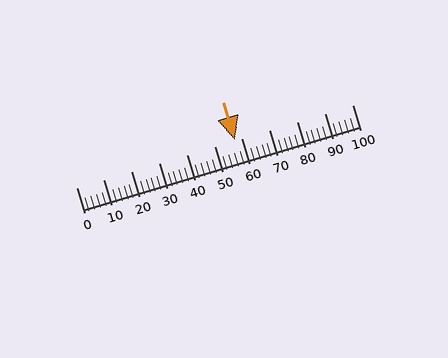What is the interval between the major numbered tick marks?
The major tick marks are spaced 10 units apart.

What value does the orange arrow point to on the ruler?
The orange arrow points to approximately 58.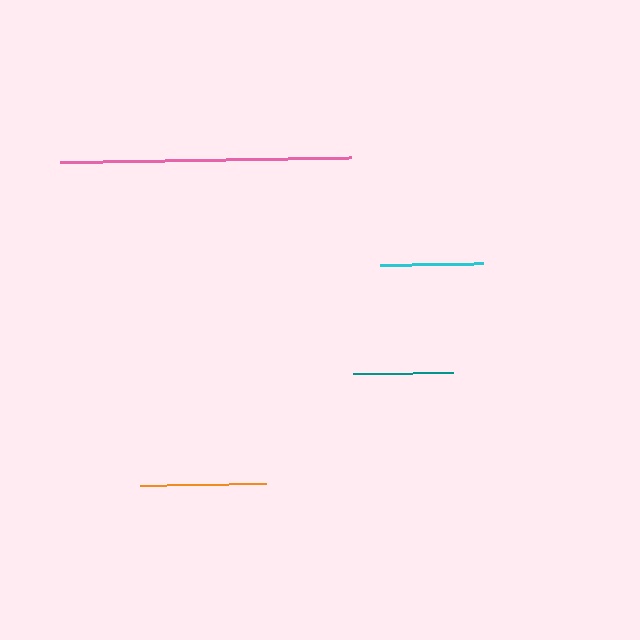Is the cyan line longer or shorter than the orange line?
The orange line is longer than the cyan line.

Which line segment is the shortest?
The teal line is the shortest at approximately 100 pixels.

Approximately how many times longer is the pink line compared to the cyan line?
The pink line is approximately 2.8 times the length of the cyan line.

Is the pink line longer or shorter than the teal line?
The pink line is longer than the teal line.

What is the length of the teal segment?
The teal segment is approximately 100 pixels long.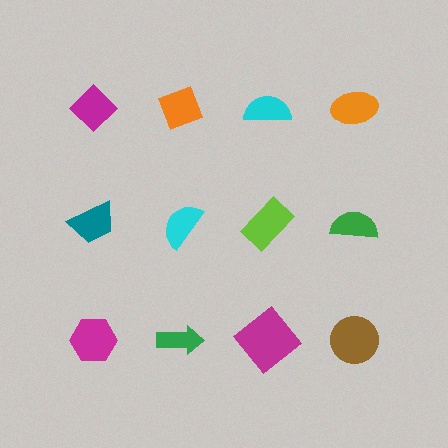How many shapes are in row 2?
4 shapes.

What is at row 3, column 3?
A magenta diamond.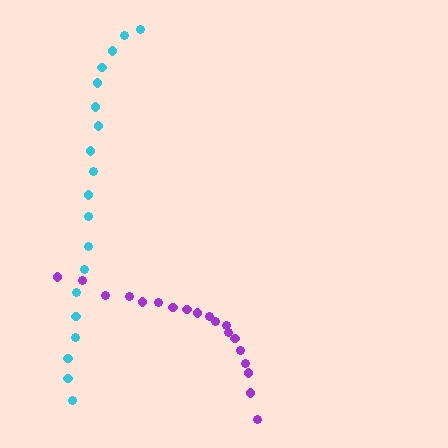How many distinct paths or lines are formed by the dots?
There are 2 distinct paths.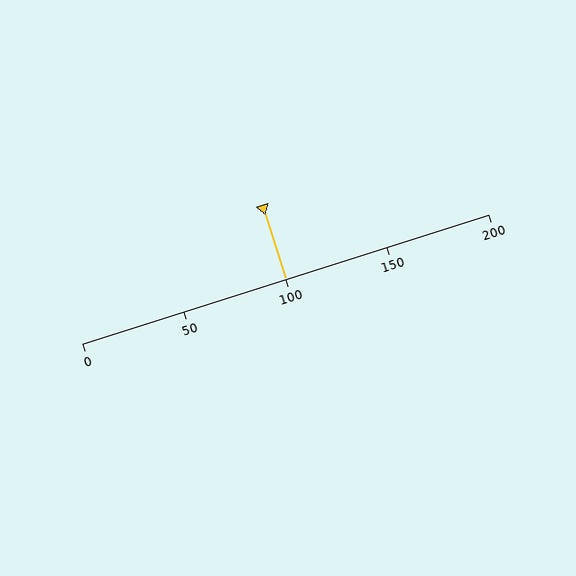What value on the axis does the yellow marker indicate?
The marker indicates approximately 100.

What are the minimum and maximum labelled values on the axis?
The axis runs from 0 to 200.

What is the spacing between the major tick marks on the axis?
The major ticks are spaced 50 apart.